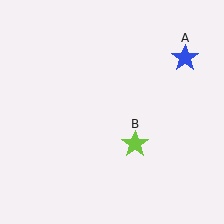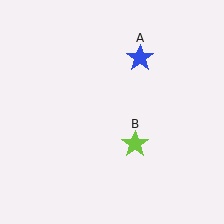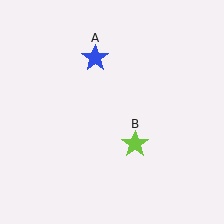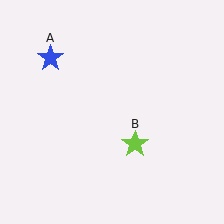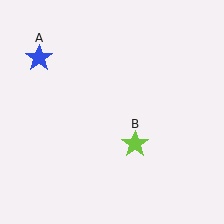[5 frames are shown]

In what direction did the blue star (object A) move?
The blue star (object A) moved left.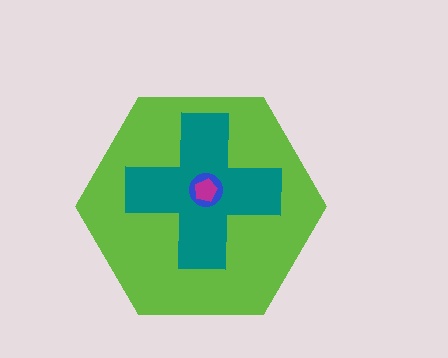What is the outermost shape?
The lime hexagon.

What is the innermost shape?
The magenta pentagon.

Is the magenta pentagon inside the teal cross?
Yes.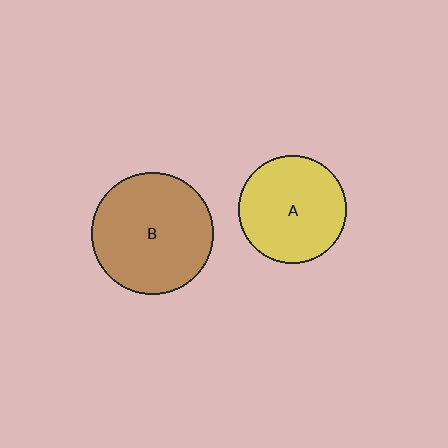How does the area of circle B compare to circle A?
Approximately 1.3 times.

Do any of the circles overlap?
No, none of the circles overlap.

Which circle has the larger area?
Circle B (brown).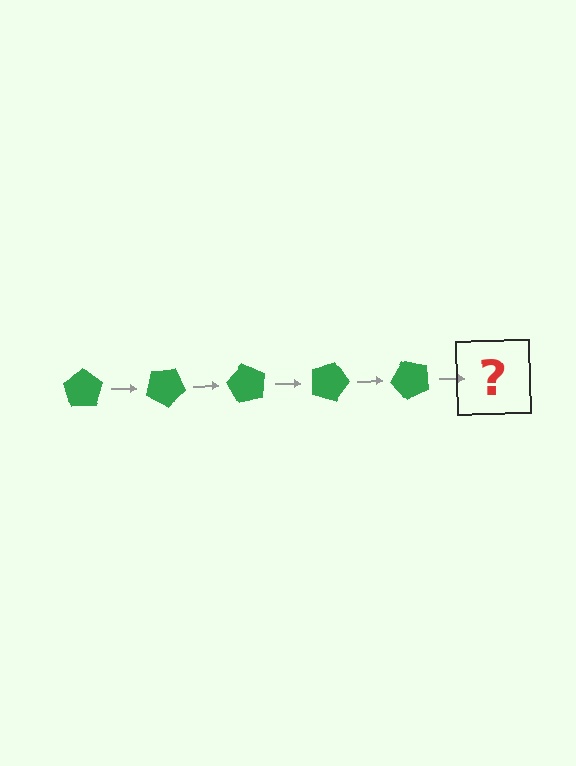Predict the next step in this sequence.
The next step is a green pentagon rotated 150 degrees.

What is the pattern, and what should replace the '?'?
The pattern is that the pentagon rotates 30 degrees each step. The '?' should be a green pentagon rotated 150 degrees.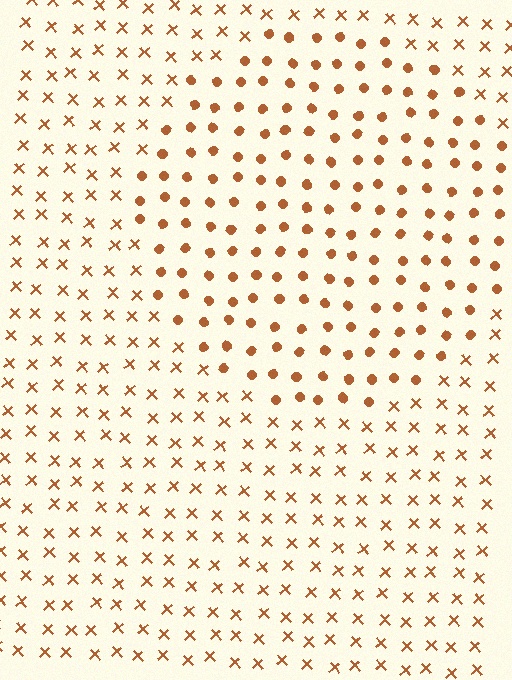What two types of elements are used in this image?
The image uses circles inside the circle region and X marks outside it.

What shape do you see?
I see a circle.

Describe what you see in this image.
The image is filled with small brown elements arranged in a uniform grid. A circle-shaped region contains circles, while the surrounding area contains X marks. The boundary is defined purely by the change in element shape.